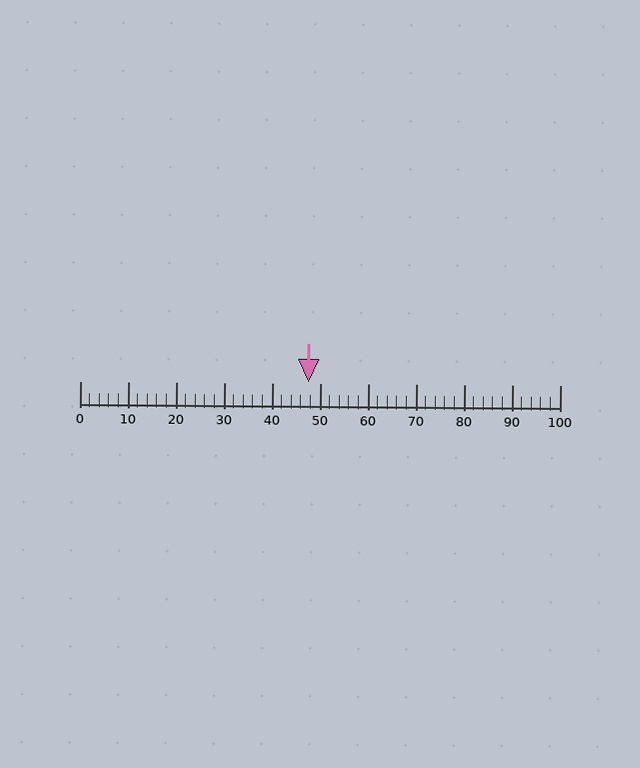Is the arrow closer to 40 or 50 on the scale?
The arrow is closer to 50.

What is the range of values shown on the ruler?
The ruler shows values from 0 to 100.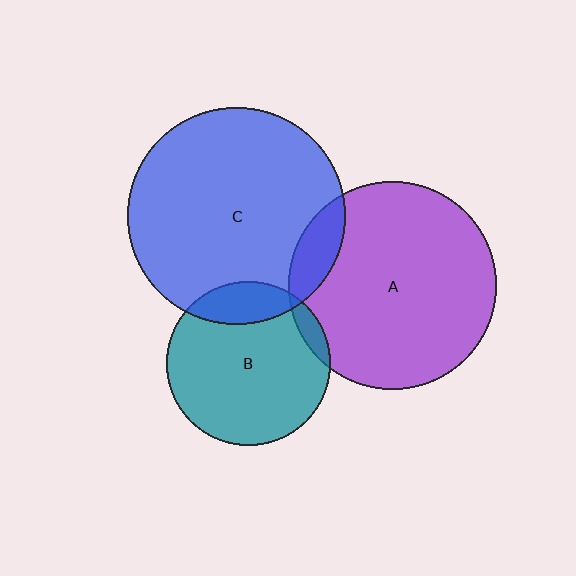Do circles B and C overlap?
Yes.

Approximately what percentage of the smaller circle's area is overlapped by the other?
Approximately 15%.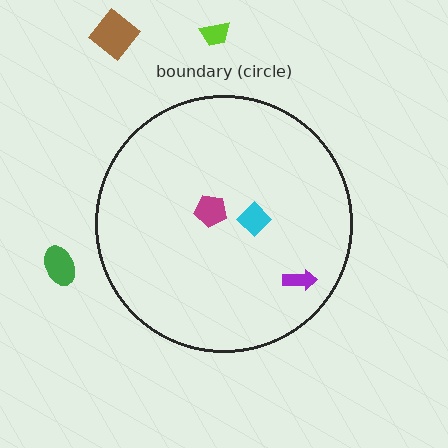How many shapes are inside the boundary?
3 inside, 3 outside.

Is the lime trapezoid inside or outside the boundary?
Outside.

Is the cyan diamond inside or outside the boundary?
Inside.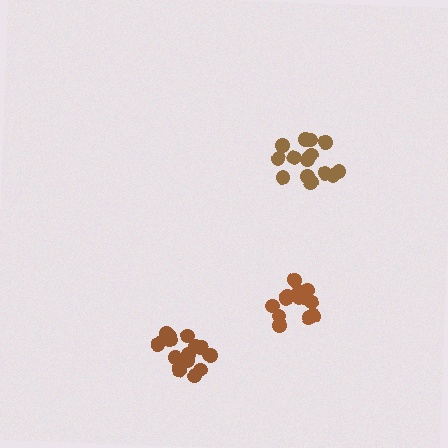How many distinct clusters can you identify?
There are 3 distinct clusters.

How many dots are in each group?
Group 1: 17 dots, Group 2: 15 dots, Group 3: 14 dots (46 total).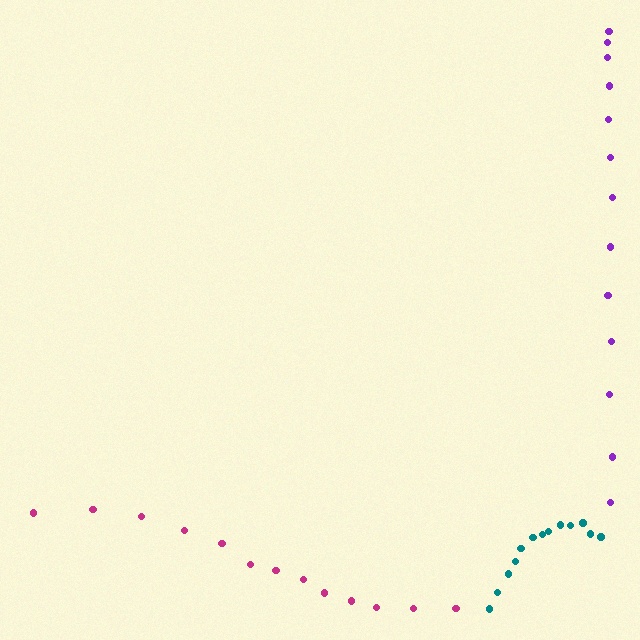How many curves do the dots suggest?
There are 3 distinct paths.